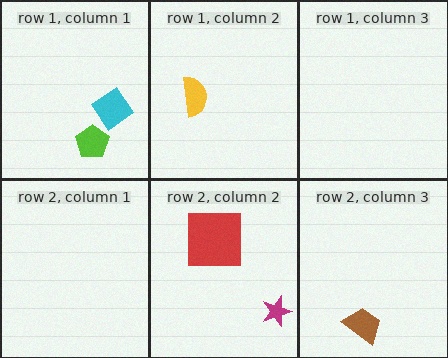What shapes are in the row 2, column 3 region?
The brown trapezoid.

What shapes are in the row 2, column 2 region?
The red square, the magenta star.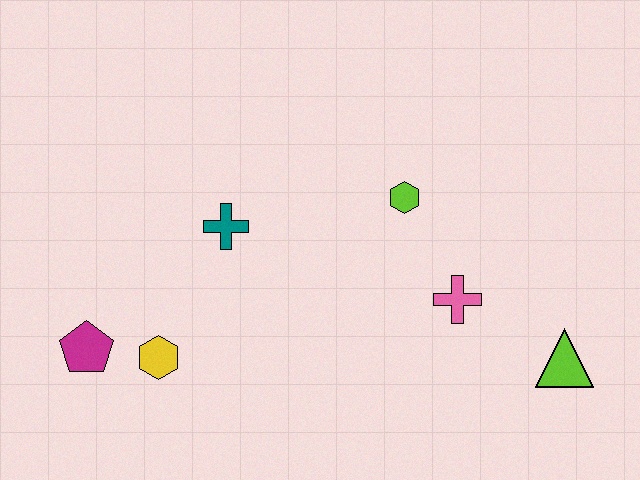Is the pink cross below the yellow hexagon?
No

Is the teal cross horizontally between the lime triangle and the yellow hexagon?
Yes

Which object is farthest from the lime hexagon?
The magenta pentagon is farthest from the lime hexagon.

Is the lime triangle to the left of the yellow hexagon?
No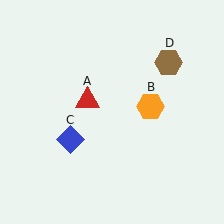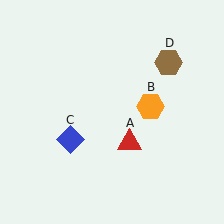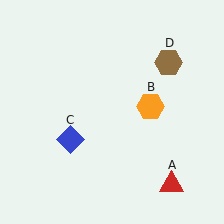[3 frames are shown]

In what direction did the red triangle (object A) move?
The red triangle (object A) moved down and to the right.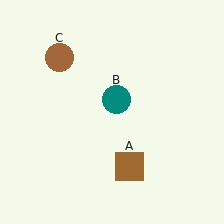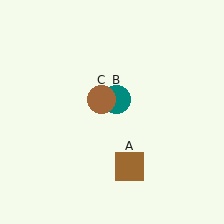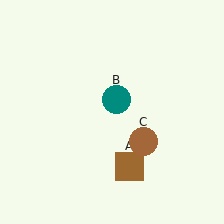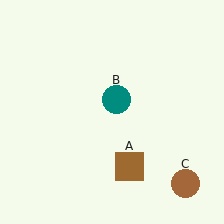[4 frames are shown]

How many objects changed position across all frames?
1 object changed position: brown circle (object C).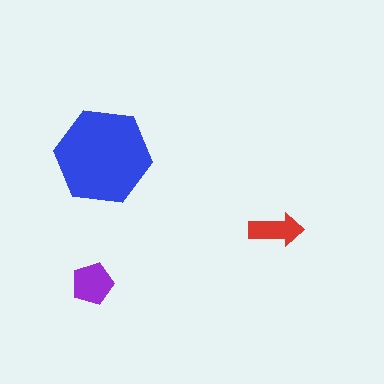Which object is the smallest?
The red arrow.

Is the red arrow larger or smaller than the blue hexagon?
Smaller.